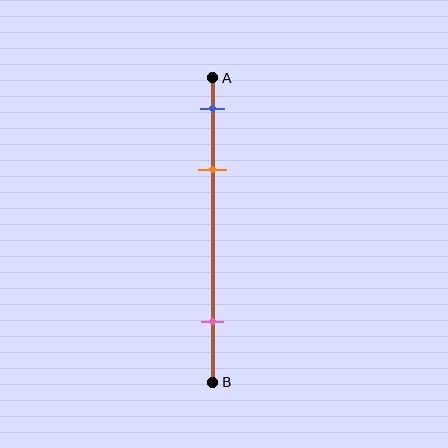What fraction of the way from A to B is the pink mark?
The pink mark is approximately 80% (0.8) of the way from A to B.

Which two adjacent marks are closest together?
The blue and orange marks are the closest adjacent pair.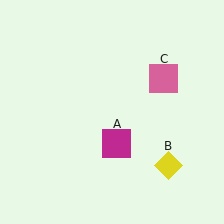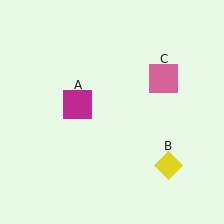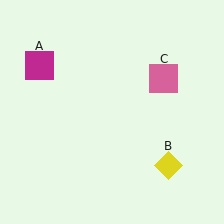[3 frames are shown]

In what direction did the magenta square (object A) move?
The magenta square (object A) moved up and to the left.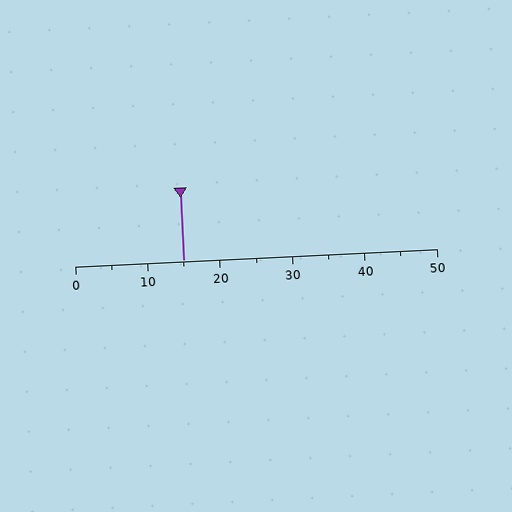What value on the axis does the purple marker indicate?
The marker indicates approximately 15.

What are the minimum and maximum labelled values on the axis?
The axis runs from 0 to 50.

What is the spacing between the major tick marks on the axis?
The major ticks are spaced 10 apart.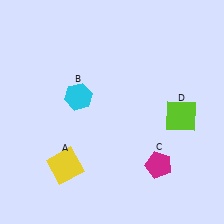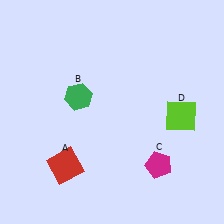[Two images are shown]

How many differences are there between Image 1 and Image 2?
There are 2 differences between the two images.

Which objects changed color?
A changed from yellow to red. B changed from cyan to green.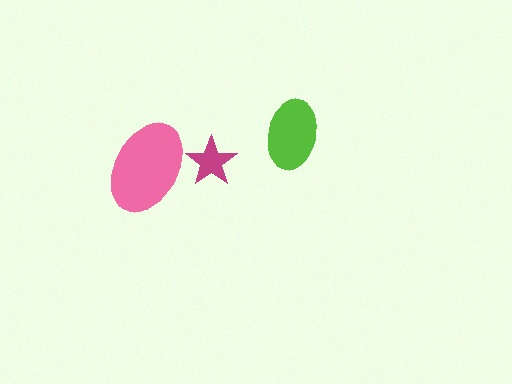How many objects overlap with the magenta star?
1 object overlaps with the magenta star.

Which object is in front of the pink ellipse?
The magenta star is in front of the pink ellipse.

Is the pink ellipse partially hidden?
Yes, it is partially covered by another shape.